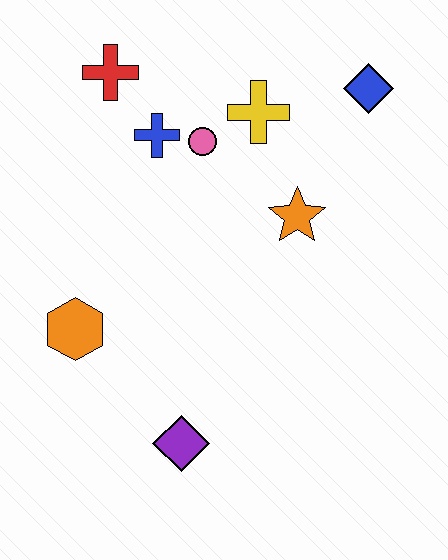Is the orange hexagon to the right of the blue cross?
No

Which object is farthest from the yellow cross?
The purple diamond is farthest from the yellow cross.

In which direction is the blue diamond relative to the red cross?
The blue diamond is to the right of the red cross.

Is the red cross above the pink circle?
Yes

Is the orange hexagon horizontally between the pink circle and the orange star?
No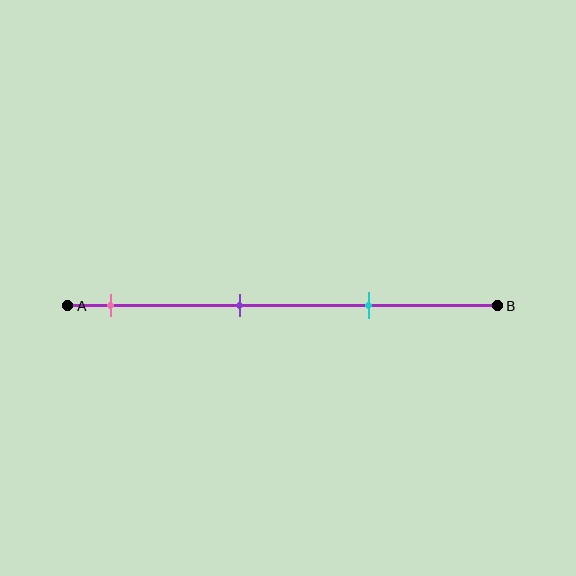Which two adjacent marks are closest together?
The purple and cyan marks are the closest adjacent pair.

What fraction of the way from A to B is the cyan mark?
The cyan mark is approximately 70% (0.7) of the way from A to B.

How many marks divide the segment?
There are 3 marks dividing the segment.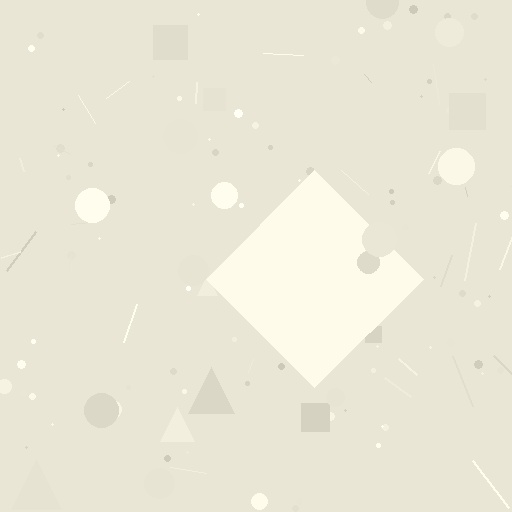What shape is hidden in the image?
A diamond is hidden in the image.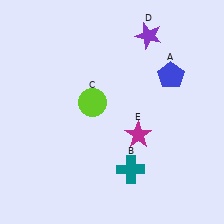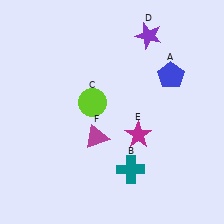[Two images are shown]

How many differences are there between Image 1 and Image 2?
There is 1 difference between the two images.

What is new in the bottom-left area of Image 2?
A magenta triangle (F) was added in the bottom-left area of Image 2.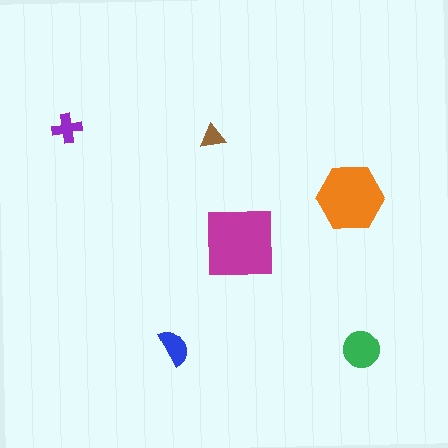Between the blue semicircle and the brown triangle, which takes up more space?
The blue semicircle.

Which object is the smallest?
The brown triangle.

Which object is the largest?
The magenta square.